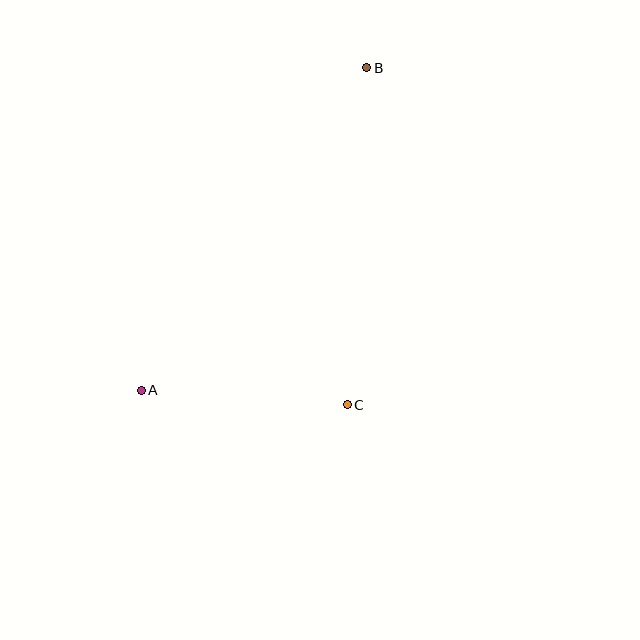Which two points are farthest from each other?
Points A and B are farthest from each other.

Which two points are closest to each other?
Points A and C are closest to each other.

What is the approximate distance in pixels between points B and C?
The distance between B and C is approximately 337 pixels.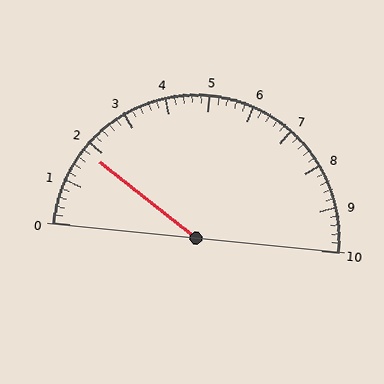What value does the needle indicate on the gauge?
The needle indicates approximately 1.8.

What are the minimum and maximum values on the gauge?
The gauge ranges from 0 to 10.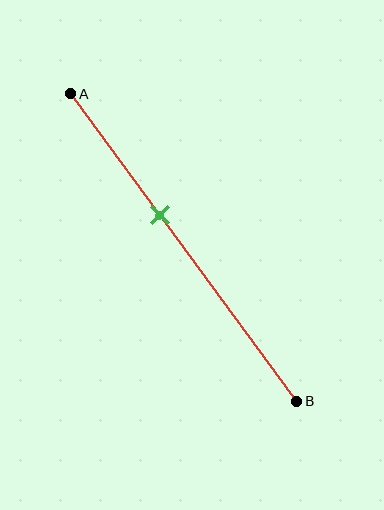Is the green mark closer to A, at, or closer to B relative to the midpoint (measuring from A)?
The green mark is closer to point A than the midpoint of segment AB.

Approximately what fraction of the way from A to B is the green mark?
The green mark is approximately 40% of the way from A to B.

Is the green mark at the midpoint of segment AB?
No, the mark is at about 40% from A, not at the 50% midpoint.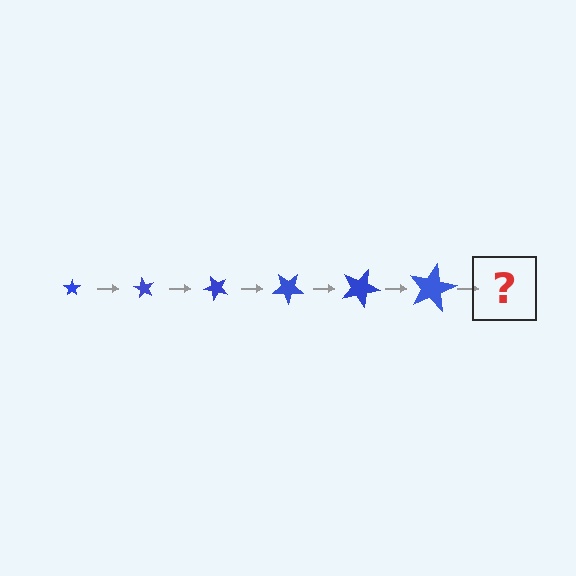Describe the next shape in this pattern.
It should be a star, larger than the previous one and rotated 360 degrees from the start.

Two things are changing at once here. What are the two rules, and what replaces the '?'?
The two rules are that the star grows larger each step and it rotates 60 degrees each step. The '?' should be a star, larger than the previous one and rotated 360 degrees from the start.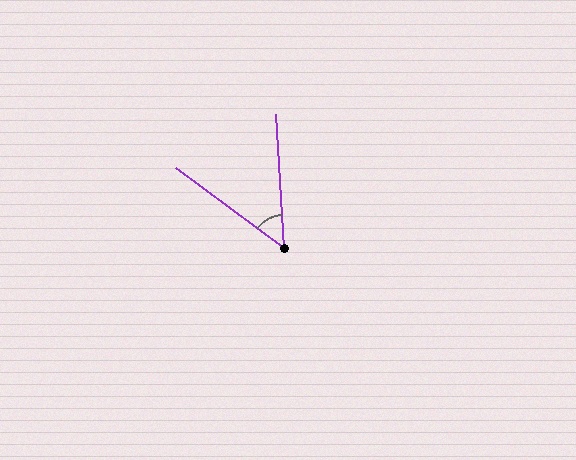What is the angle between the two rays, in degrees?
Approximately 50 degrees.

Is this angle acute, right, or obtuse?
It is acute.